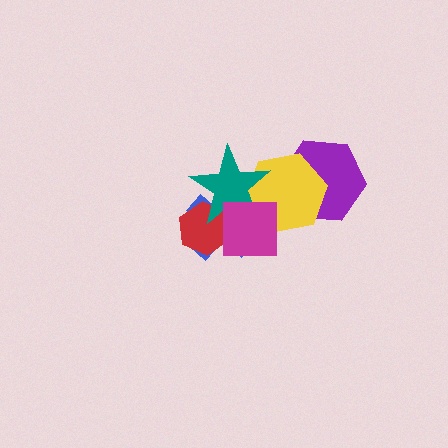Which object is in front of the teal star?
The magenta square is in front of the teal star.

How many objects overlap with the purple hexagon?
1 object overlaps with the purple hexagon.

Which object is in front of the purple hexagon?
The yellow hexagon is in front of the purple hexagon.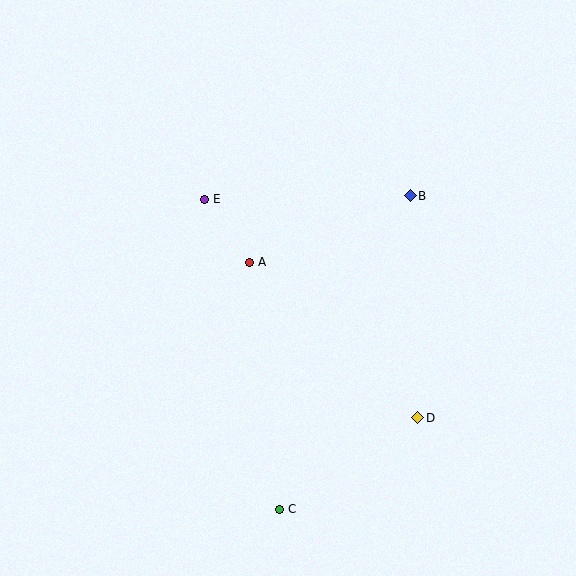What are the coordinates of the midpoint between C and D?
The midpoint between C and D is at (349, 463).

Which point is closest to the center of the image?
Point A at (250, 262) is closest to the center.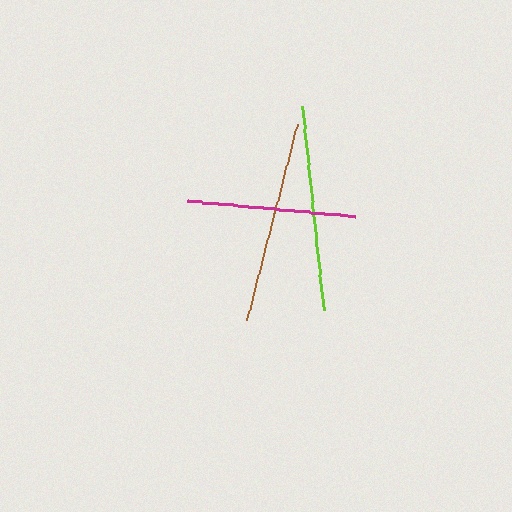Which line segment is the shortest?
The magenta line is the shortest at approximately 168 pixels.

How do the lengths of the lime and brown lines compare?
The lime and brown lines are approximately the same length.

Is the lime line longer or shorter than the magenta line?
The lime line is longer than the magenta line.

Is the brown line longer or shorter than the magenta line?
The brown line is longer than the magenta line.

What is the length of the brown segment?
The brown segment is approximately 202 pixels long.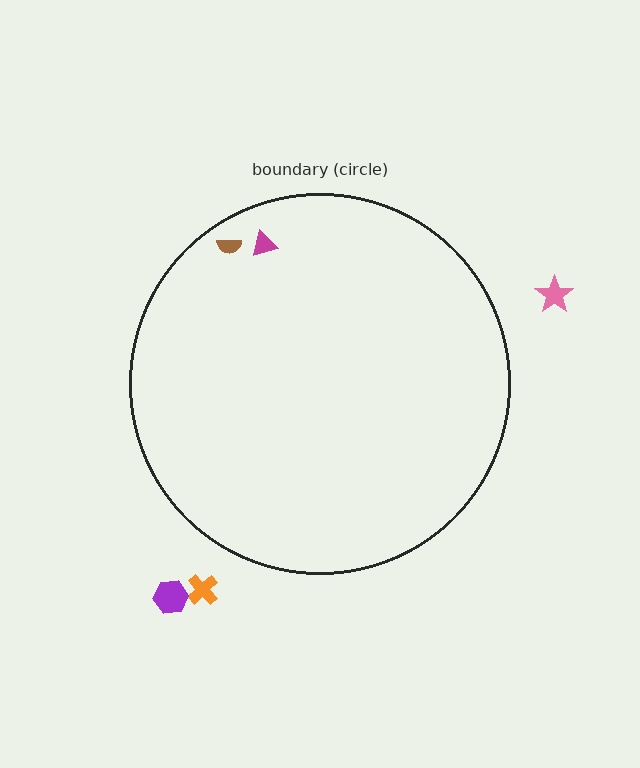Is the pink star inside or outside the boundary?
Outside.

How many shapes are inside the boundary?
2 inside, 3 outside.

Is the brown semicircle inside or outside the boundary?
Inside.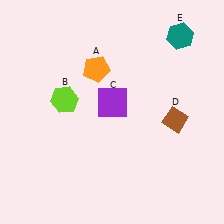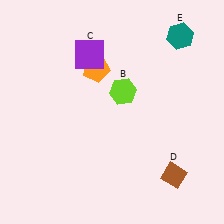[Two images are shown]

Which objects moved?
The objects that moved are: the lime hexagon (B), the purple square (C), the brown diamond (D).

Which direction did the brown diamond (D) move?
The brown diamond (D) moved down.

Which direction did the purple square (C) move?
The purple square (C) moved up.